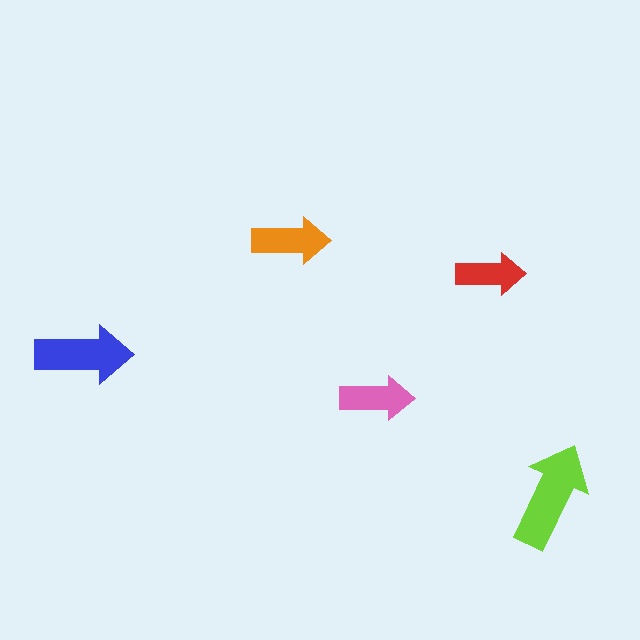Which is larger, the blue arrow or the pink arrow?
The blue one.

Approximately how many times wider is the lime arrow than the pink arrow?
About 1.5 times wider.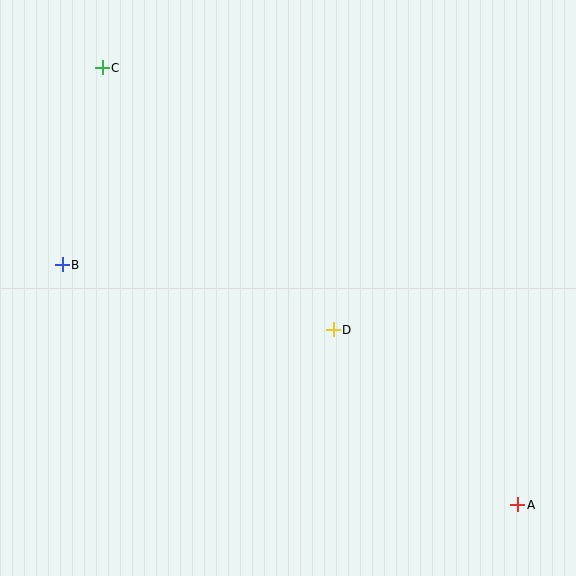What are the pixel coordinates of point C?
Point C is at (102, 68).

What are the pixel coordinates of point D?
Point D is at (333, 330).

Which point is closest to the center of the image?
Point D at (333, 330) is closest to the center.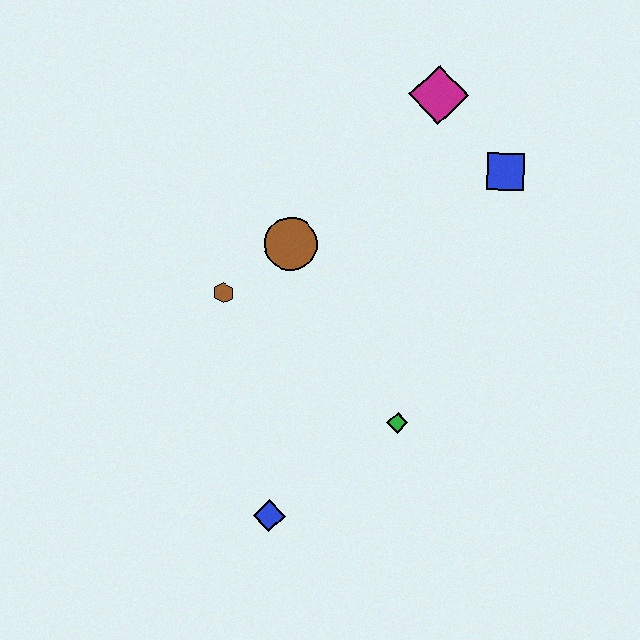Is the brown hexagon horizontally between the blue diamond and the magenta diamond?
No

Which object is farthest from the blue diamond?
The magenta diamond is farthest from the blue diamond.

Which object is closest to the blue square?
The magenta diamond is closest to the blue square.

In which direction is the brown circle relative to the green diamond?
The brown circle is above the green diamond.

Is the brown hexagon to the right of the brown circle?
No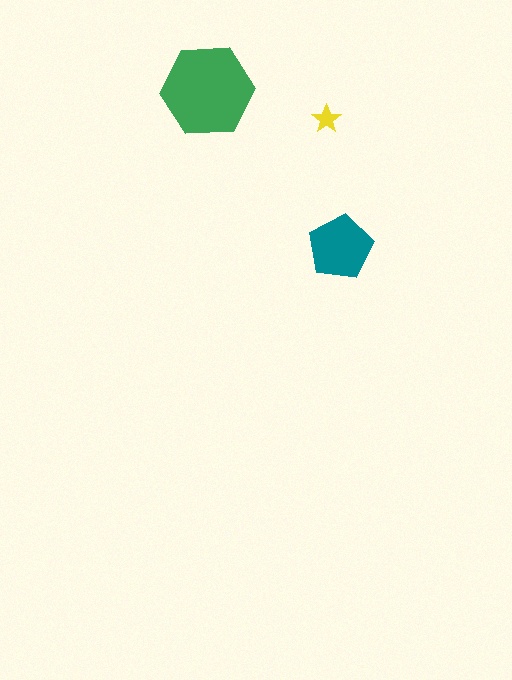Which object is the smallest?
The yellow star.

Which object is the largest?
The green hexagon.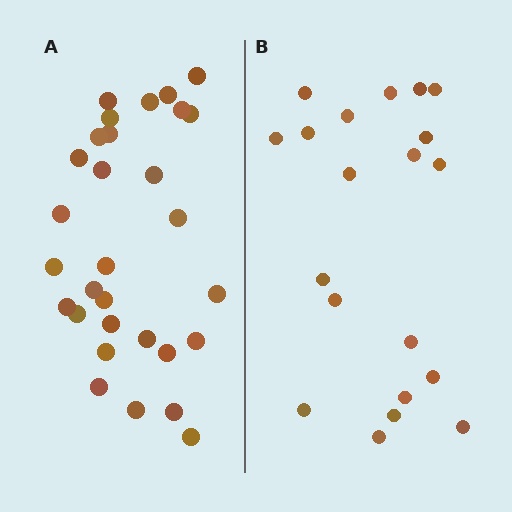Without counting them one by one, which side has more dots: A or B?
Region A (the left region) has more dots.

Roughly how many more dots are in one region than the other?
Region A has roughly 10 or so more dots than region B.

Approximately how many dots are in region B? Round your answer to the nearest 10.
About 20 dots.